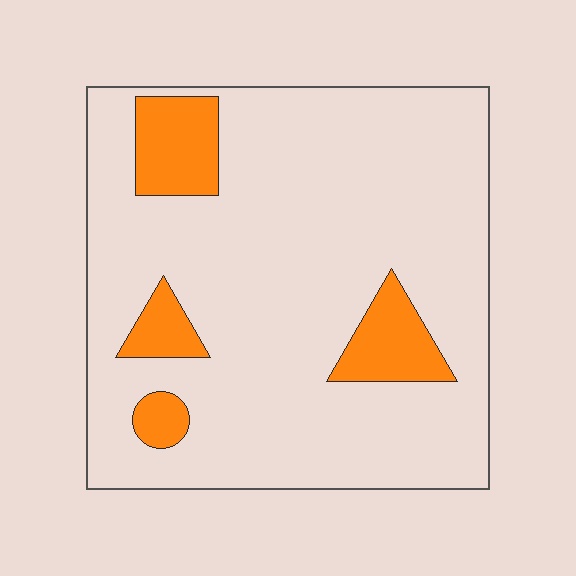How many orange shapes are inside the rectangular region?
4.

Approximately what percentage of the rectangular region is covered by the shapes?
Approximately 15%.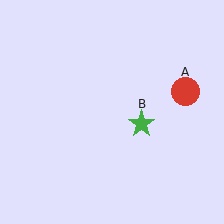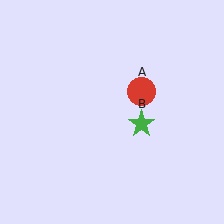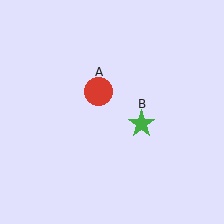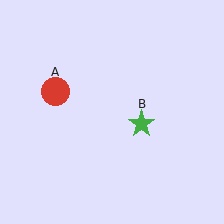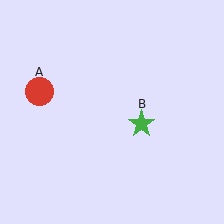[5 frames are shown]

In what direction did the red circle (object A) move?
The red circle (object A) moved left.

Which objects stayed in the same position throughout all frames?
Green star (object B) remained stationary.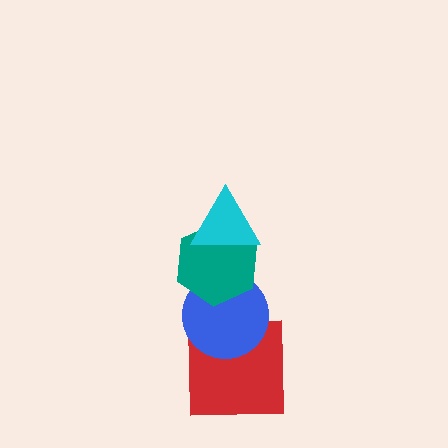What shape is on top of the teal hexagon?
The cyan triangle is on top of the teal hexagon.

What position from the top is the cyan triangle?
The cyan triangle is 1st from the top.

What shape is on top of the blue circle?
The teal hexagon is on top of the blue circle.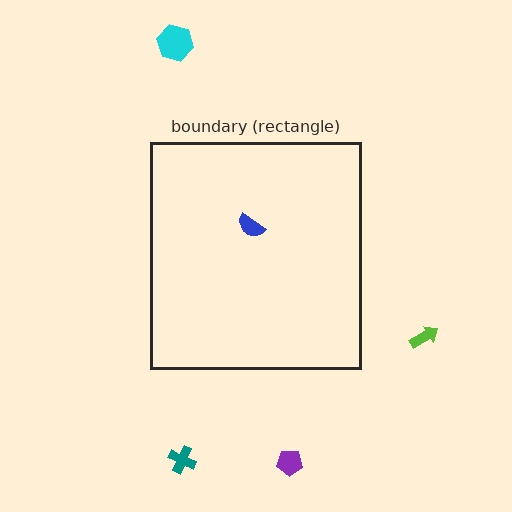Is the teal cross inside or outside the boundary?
Outside.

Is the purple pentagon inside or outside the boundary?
Outside.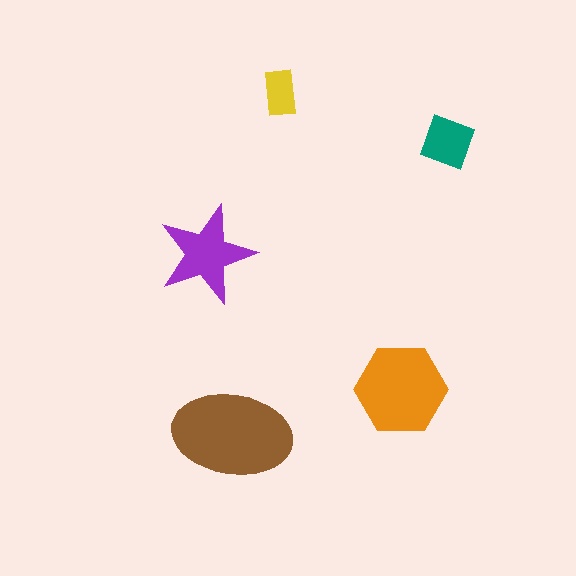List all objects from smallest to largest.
The yellow rectangle, the teal square, the purple star, the orange hexagon, the brown ellipse.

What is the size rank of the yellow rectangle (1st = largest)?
5th.